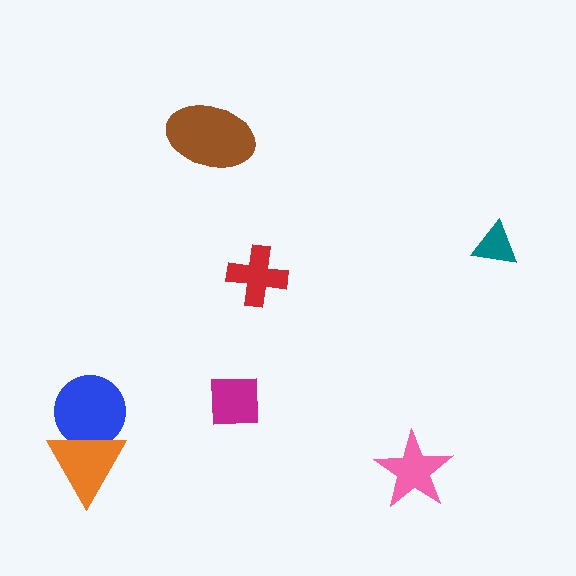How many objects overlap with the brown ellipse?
0 objects overlap with the brown ellipse.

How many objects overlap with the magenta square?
0 objects overlap with the magenta square.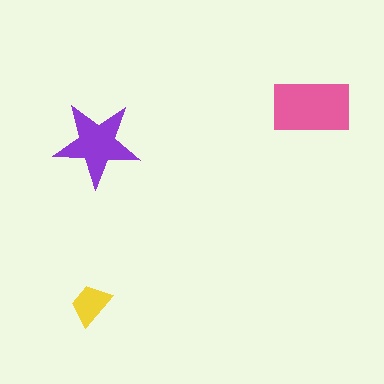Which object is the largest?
The pink rectangle.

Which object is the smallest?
The yellow trapezoid.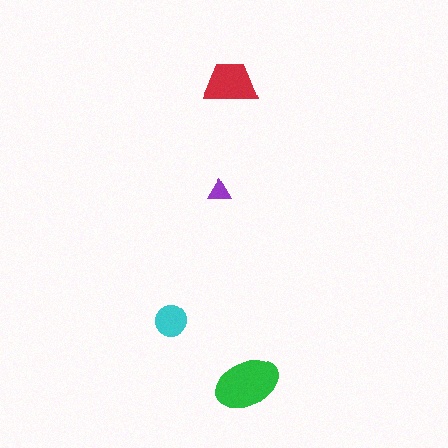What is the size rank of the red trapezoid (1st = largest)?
2nd.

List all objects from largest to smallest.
The green ellipse, the red trapezoid, the cyan circle, the purple triangle.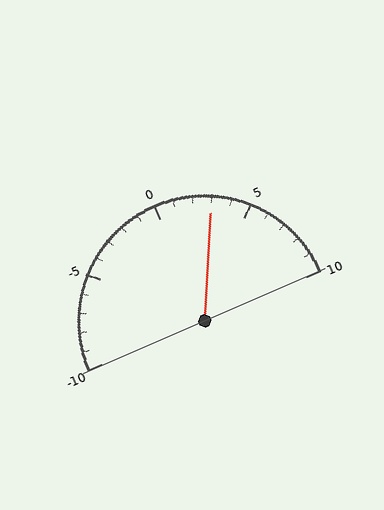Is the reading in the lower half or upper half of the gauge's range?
The reading is in the upper half of the range (-10 to 10).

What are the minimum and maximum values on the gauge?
The gauge ranges from -10 to 10.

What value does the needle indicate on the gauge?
The needle indicates approximately 3.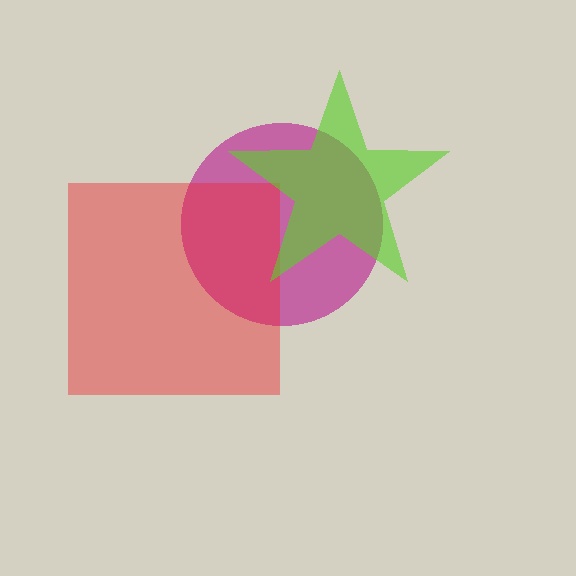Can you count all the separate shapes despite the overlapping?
Yes, there are 3 separate shapes.